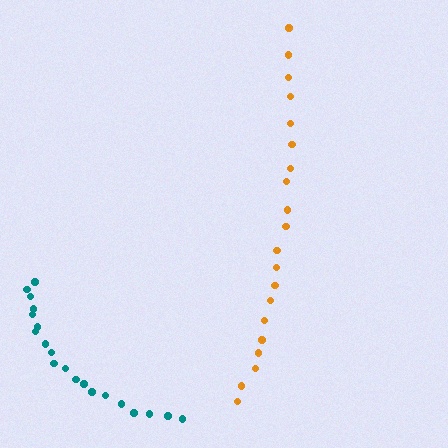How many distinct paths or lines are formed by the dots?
There are 2 distinct paths.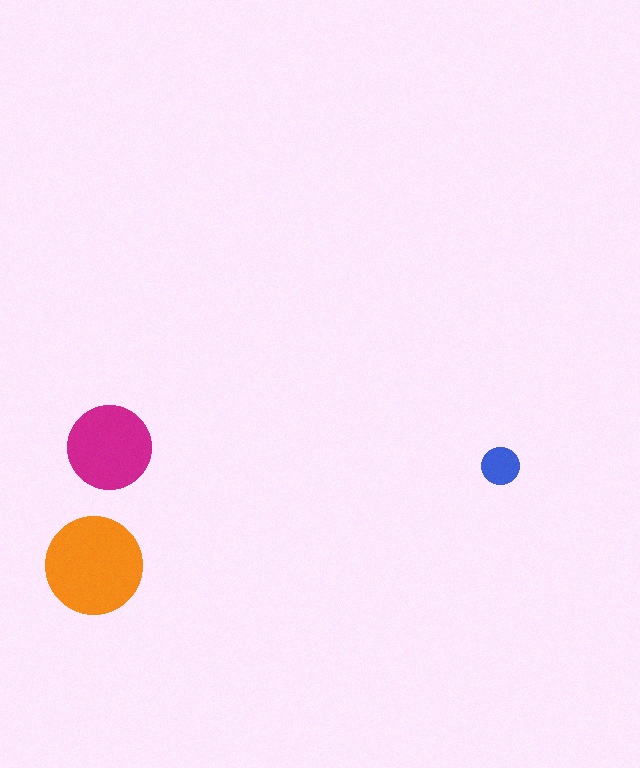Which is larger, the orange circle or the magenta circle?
The orange one.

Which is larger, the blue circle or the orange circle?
The orange one.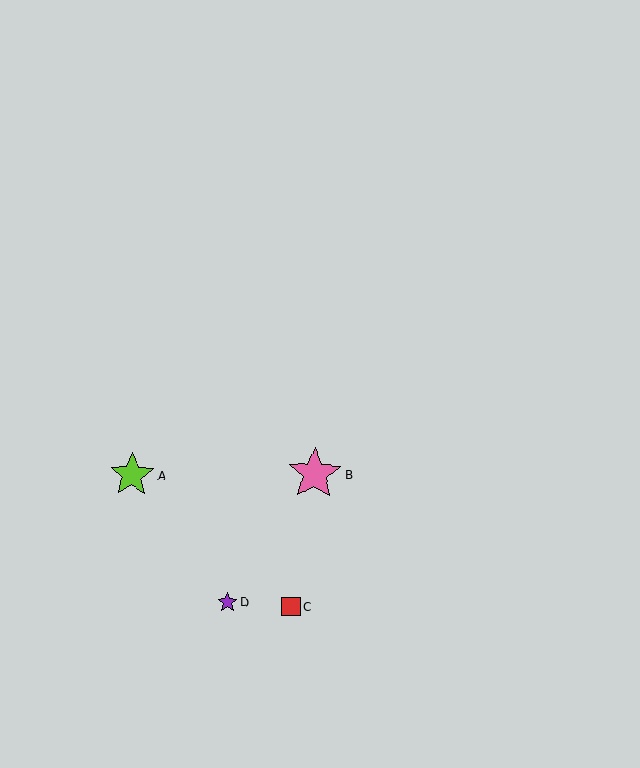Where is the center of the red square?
The center of the red square is at (291, 606).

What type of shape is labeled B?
Shape B is a pink star.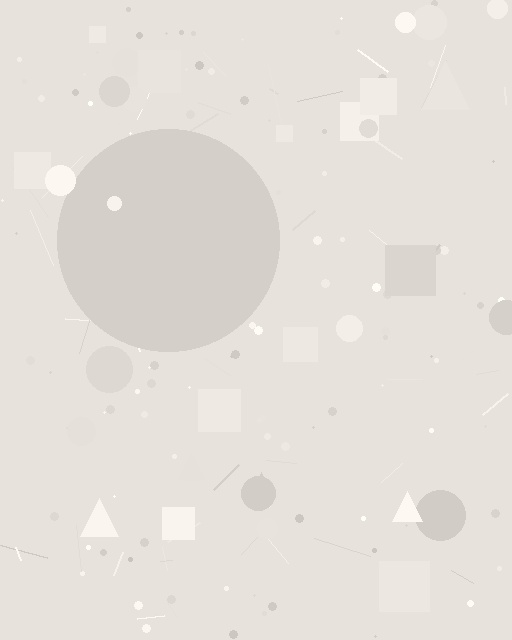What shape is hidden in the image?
A circle is hidden in the image.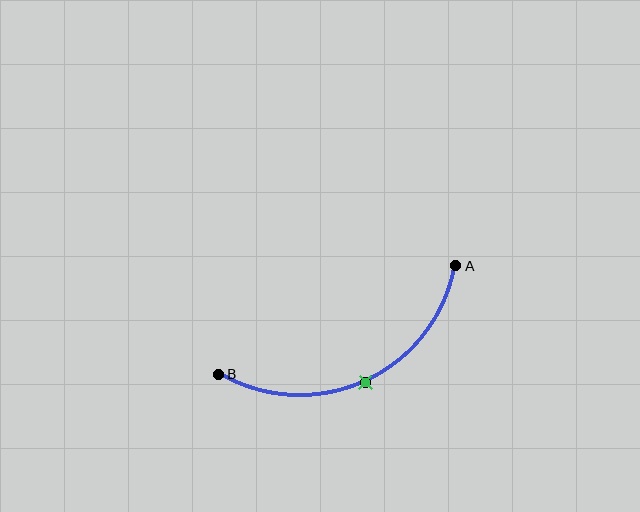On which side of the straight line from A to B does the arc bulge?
The arc bulges below the straight line connecting A and B.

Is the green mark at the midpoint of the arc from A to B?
Yes. The green mark lies on the arc at equal arc-length from both A and B — it is the arc midpoint.